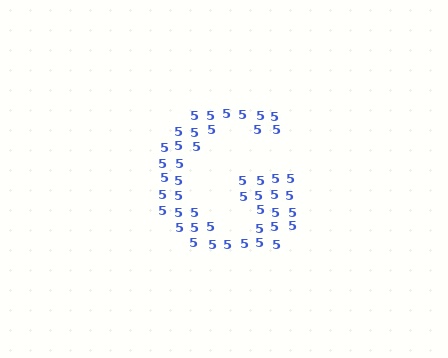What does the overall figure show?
The overall figure shows the letter G.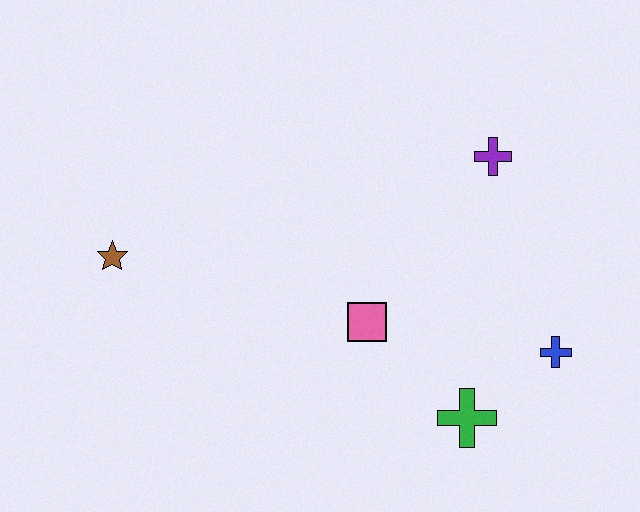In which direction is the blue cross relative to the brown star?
The blue cross is to the right of the brown star.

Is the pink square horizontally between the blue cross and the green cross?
No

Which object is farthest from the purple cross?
The brown star is farthest from the purple cross.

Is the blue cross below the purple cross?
Yes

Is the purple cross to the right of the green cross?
Yes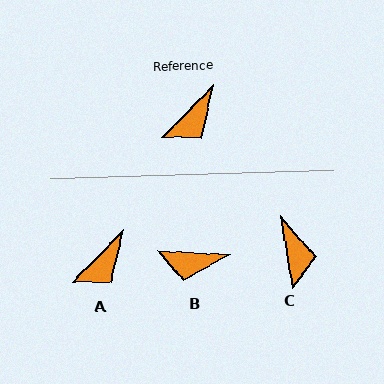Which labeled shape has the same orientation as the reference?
A.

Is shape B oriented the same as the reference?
No, it is off by about 48 degrees.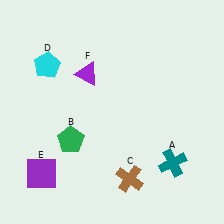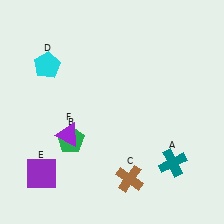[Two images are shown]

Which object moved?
The purple triangle (F) moved down.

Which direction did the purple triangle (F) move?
The purple triangle (F) moved down.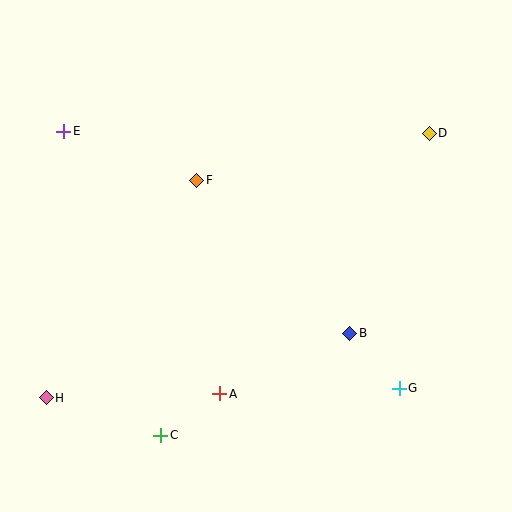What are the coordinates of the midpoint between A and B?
The midpoint between A and B is at (285, 364).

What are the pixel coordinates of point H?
Point H is at (46, 398).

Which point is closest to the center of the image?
Point F at (197, 180) is closest to the center.